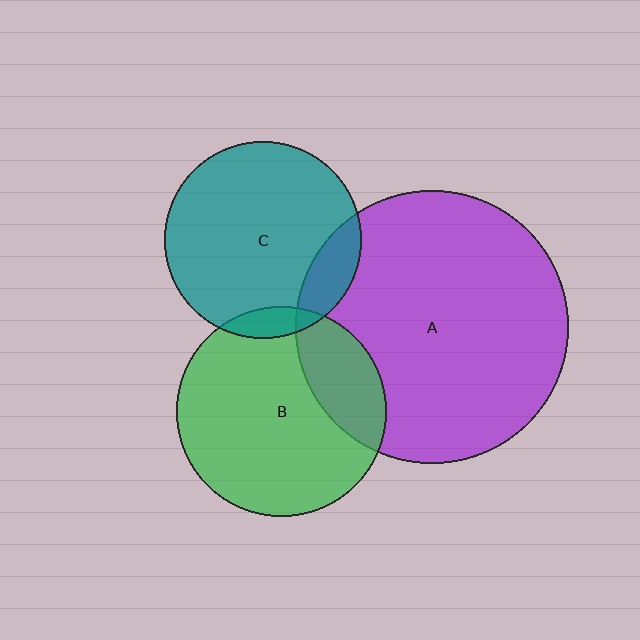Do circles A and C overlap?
Yes.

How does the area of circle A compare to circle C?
Approximately 1.9 times.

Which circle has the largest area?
Circle A (purple).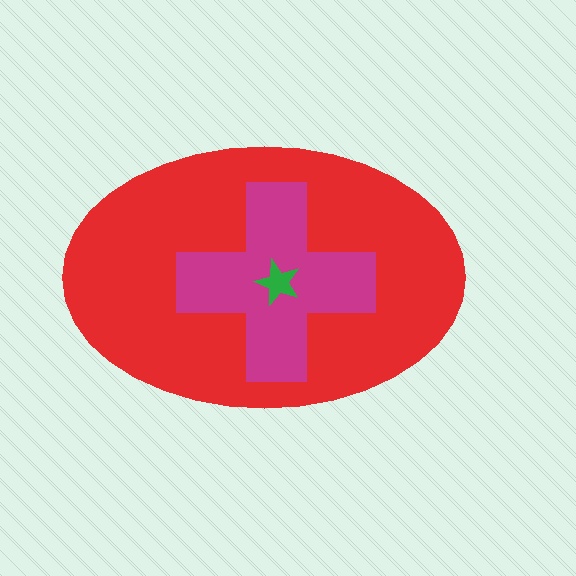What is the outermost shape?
The red ellipse.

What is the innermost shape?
The green star.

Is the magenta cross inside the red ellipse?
Yes.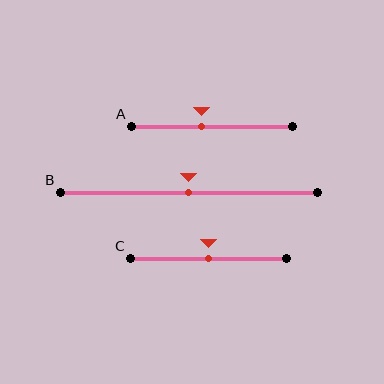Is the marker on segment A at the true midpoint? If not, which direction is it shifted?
No, the marker on segment A is shifted to the left by about 7% of the segment length.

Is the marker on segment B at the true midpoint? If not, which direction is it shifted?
Yes, the marker on segment B is at the true midpoint.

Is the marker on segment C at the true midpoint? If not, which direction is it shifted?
Yes, the marker on segment C is at the true midpoint.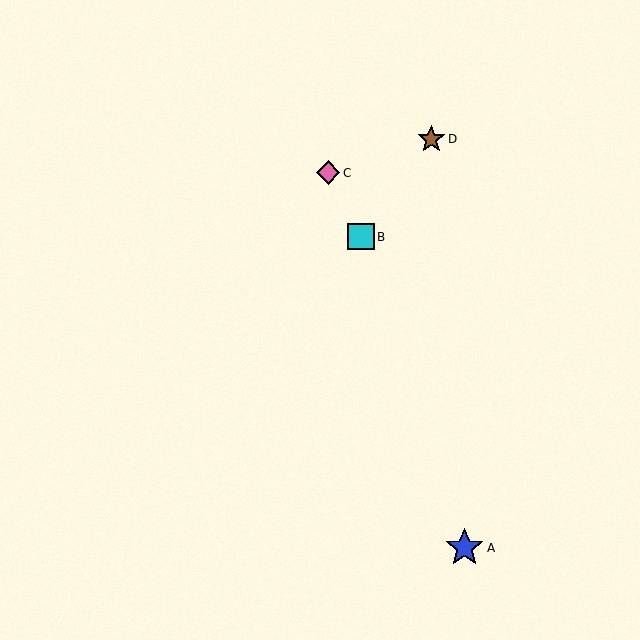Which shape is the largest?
The blue star (labeled A) is the largest.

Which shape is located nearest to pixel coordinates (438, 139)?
The brown star (labeled D) at (431, 139) is nearest to that location.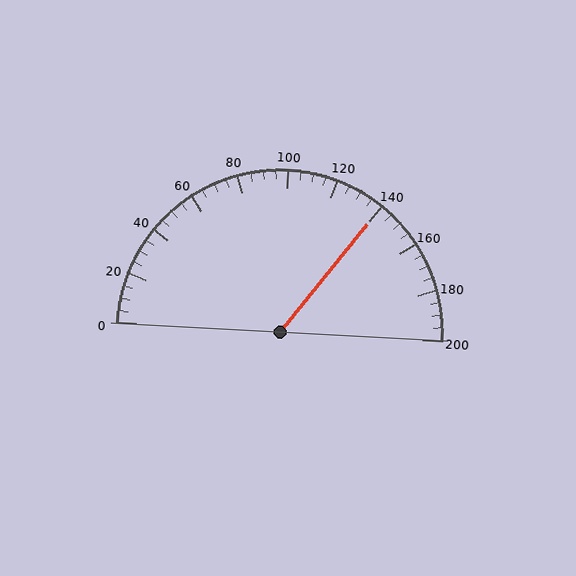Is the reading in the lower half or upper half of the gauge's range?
The reading is in the upper half of the range (0 to 200).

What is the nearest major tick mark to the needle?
The nearest major tick mark is 140.